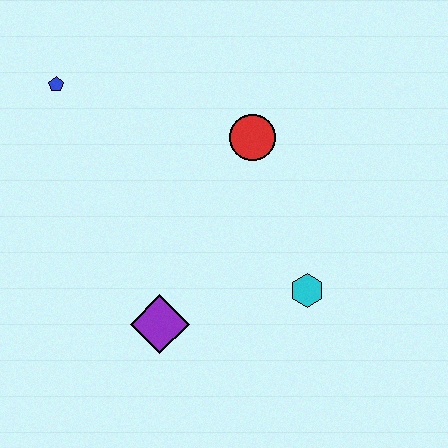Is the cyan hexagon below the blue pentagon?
Yes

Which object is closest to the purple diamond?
The cyan hexagon is closest to the purple diamond.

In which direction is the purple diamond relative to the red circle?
The purple diamond is below the red circle.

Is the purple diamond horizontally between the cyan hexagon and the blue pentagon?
Yes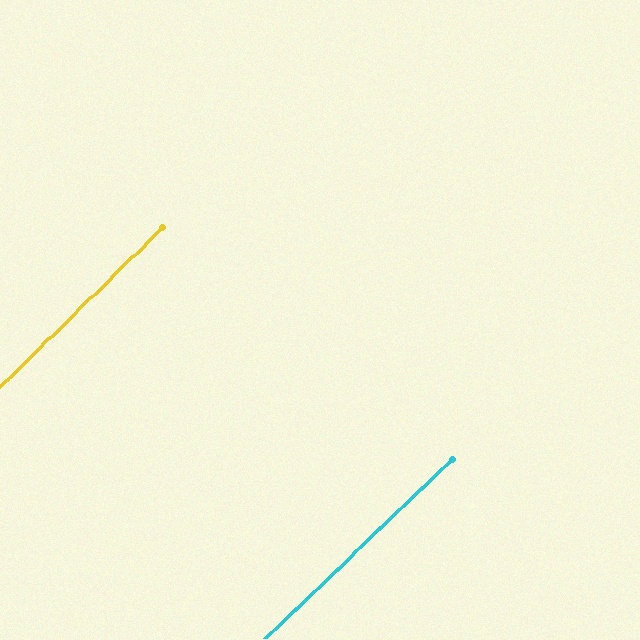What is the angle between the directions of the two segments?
Approximately 0 degrees.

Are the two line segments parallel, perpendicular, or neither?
Parallel — their directions differ by only 0.5°.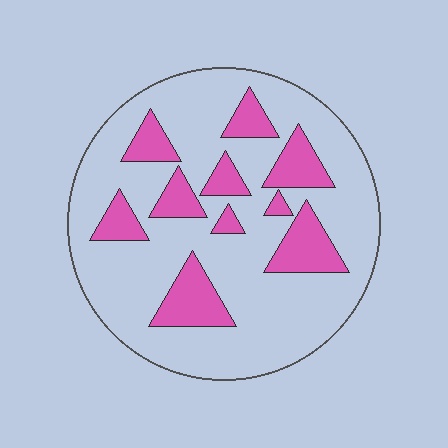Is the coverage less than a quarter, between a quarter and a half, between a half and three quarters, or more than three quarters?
Less than a quarter.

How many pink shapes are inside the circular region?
10.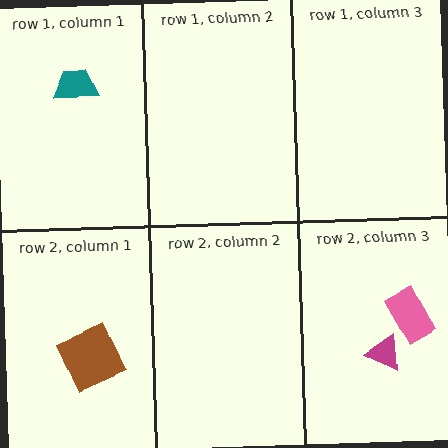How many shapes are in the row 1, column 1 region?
1.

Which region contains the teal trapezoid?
The row 1, column 1 region.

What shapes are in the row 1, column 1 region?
The teal trapezoid.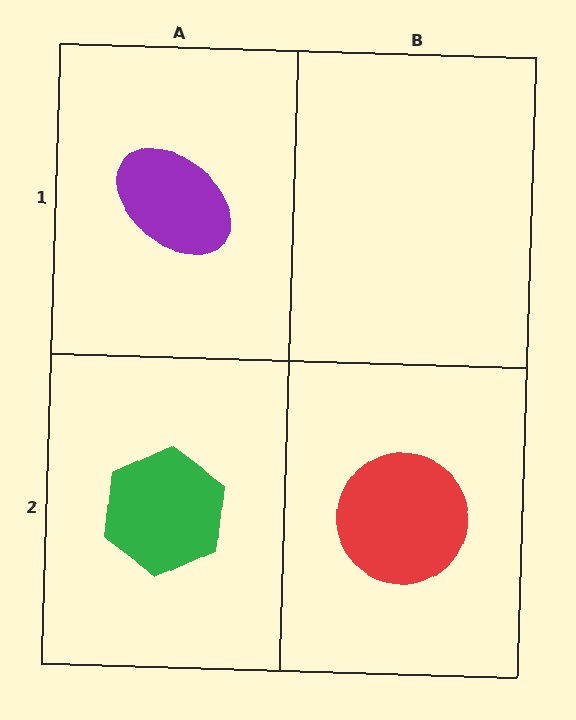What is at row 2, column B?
A red circle.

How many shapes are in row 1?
1 shape.